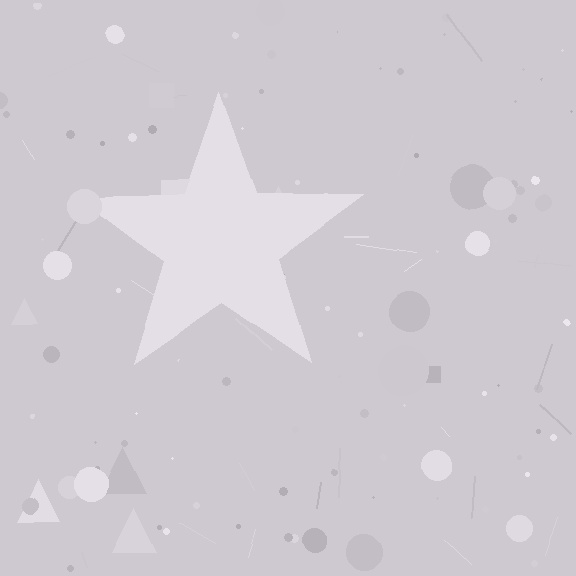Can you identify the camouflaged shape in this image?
The camouflaged shape is a star.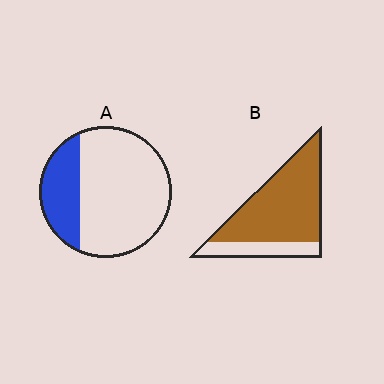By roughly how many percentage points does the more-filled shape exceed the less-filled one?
By roughly 50 percentage points (B over A).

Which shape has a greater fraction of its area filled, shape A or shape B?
Shape B.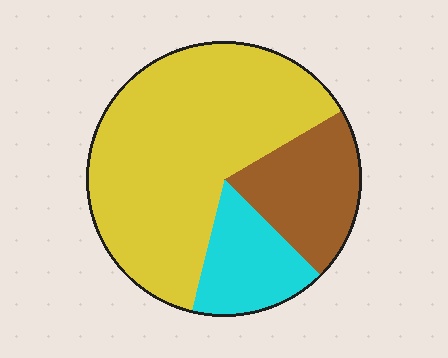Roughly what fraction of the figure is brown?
Brown takes up between a sixth and a third of the figure.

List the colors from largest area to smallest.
From largest to smallest: yellow, brown, cyan.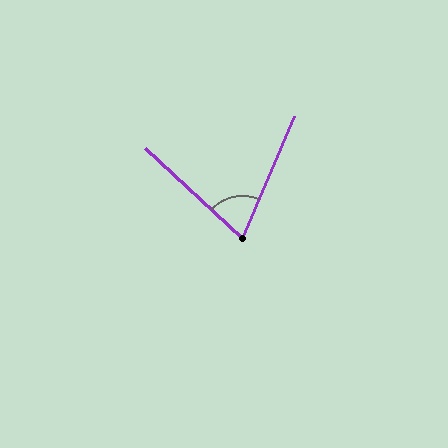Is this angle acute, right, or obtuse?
It is acute.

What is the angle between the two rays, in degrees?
Approximately 70 degrees.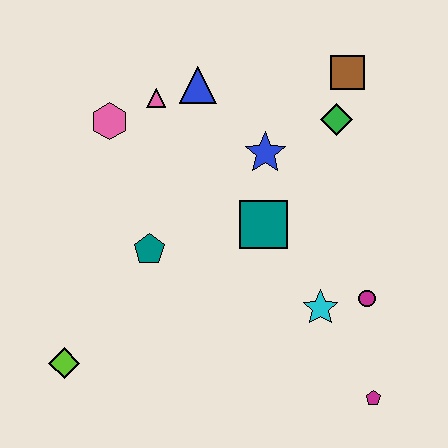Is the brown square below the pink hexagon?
No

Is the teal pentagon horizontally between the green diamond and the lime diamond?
Yes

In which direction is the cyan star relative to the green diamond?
The cyan star is below the green diamond.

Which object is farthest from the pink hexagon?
The magenta pentagon is farthest from the pink hexagon.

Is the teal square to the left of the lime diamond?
No